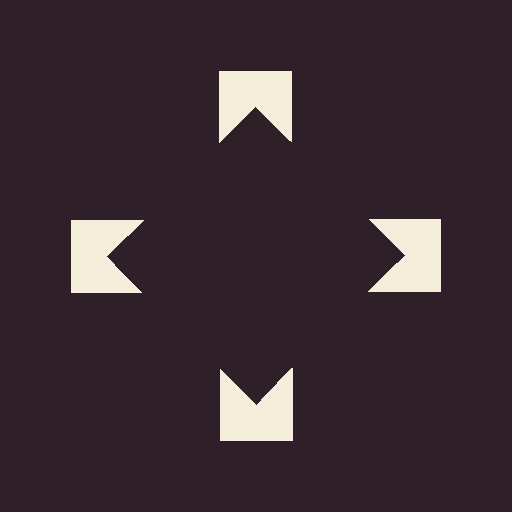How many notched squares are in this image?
There are 4 — one at each vertex of the illusory square.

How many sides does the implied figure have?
4 sides.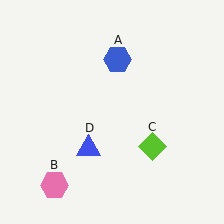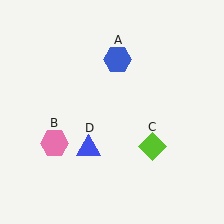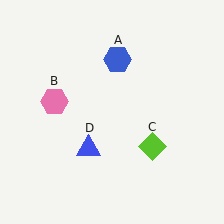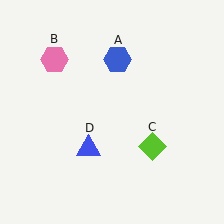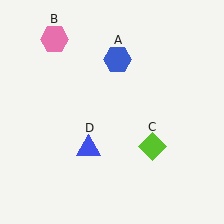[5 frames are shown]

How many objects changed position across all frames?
1 object changed position: pink hexagon (object B).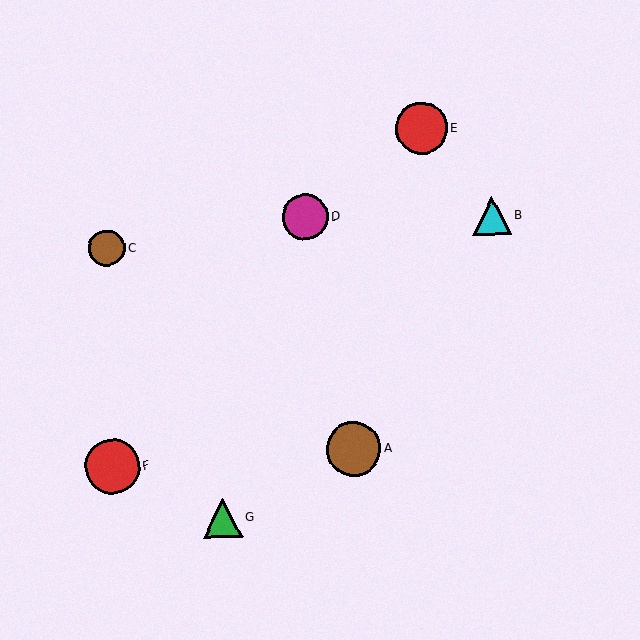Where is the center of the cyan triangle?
The center of the cyan triangle is at (492, 215).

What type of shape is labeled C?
Shape C is a brown circle.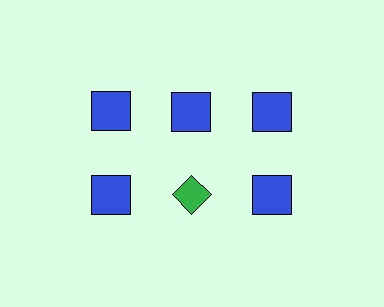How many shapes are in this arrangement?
There are 6 shapes arranged in a grid pattern.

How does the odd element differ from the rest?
It differs in both color (green instead of blue) and shape (diamond instead of square).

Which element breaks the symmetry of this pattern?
The green diamond in the second row, second from left column breaks the symmetry. All other shapes are blue squares.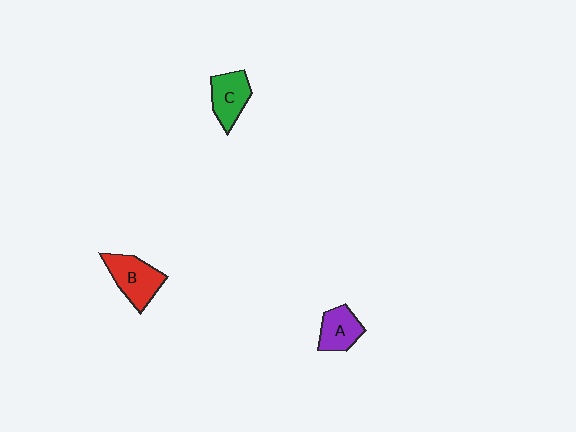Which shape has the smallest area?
Shape A (purple).